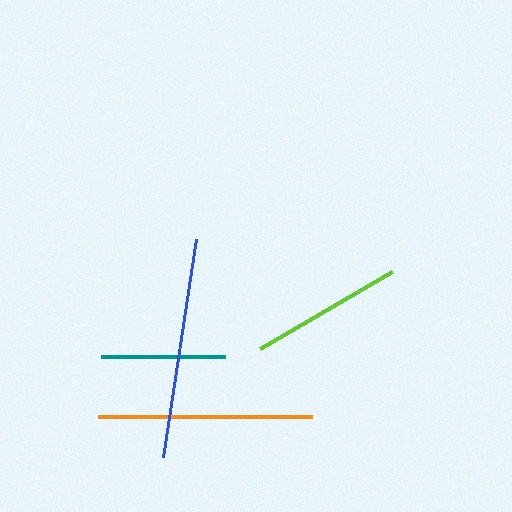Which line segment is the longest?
The blue line is the longest at approximately 220 pixels.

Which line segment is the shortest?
The teal line is the shortest at approximately 124 pixels.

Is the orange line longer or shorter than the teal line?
The orange line is longer than the teal line.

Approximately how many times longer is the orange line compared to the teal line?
The orange line is approximately 1.7 times the length of the teal line.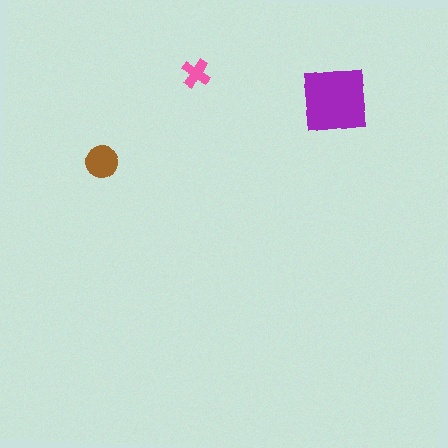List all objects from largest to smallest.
The purple square, the brown circle, the pink cross.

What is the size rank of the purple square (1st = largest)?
1st.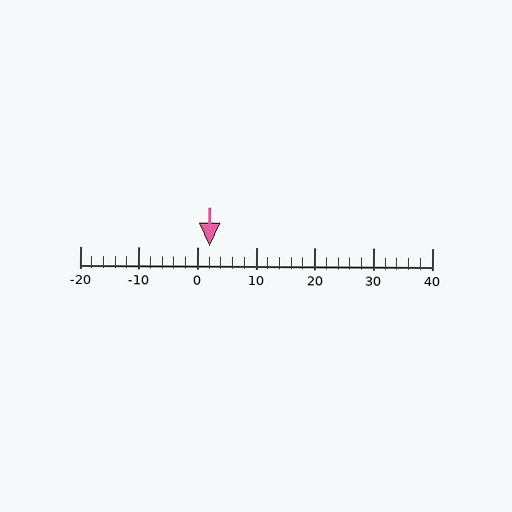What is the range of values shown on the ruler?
The ruler shows values from -20 to 40.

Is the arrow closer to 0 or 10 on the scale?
The arrow is closer to 0.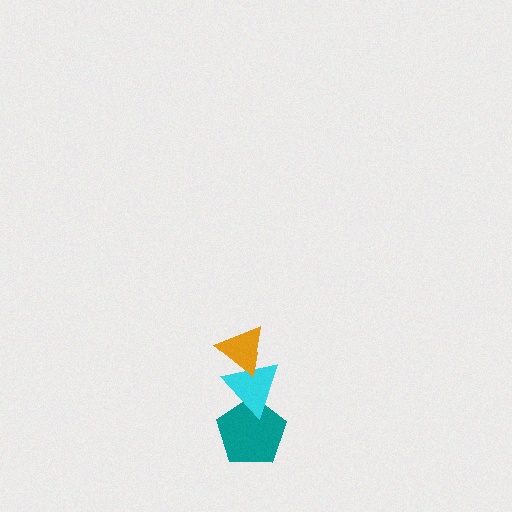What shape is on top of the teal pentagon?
The cyan triangle is on top of the teal pentagon.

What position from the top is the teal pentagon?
The teal pentagon is 3rd from the top.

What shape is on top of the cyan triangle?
The orange triangle is on top of the cyan triangle.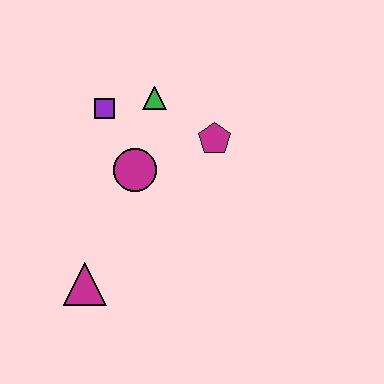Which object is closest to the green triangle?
The purple square is closest to the green triangle.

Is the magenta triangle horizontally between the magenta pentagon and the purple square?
No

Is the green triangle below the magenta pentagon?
No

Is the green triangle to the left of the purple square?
No